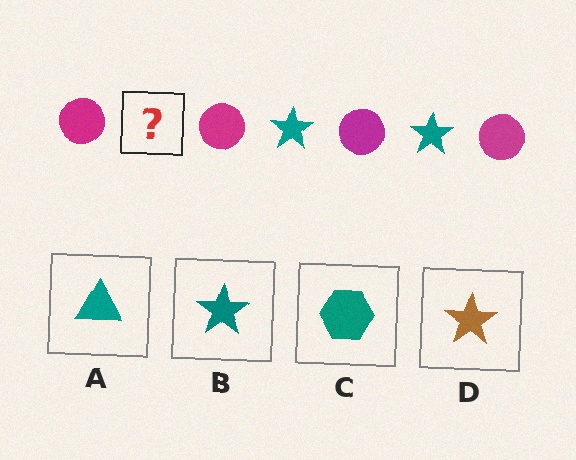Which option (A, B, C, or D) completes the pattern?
B.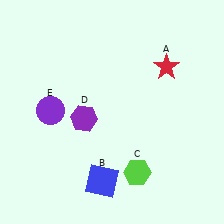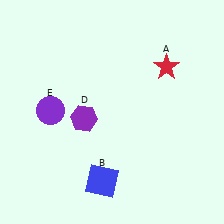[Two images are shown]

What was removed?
The lime hexagon (C) was removed in Image 2.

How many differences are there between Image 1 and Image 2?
There is 1 difference between the two images.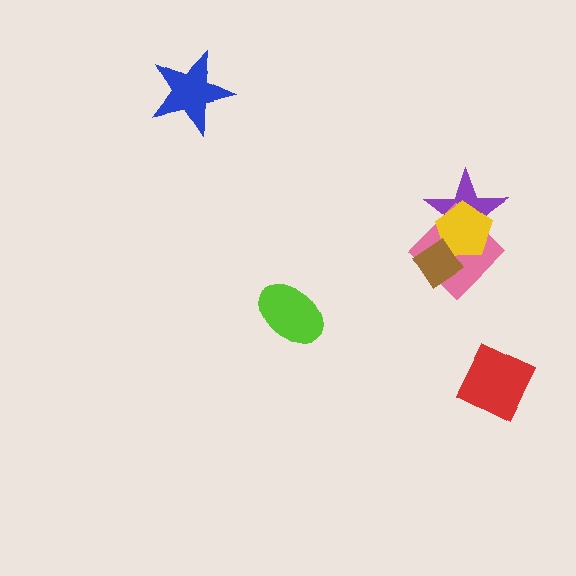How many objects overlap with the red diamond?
0 objects overlap with the red diamond.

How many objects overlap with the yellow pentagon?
3 objects overlap with the yellow pentagon.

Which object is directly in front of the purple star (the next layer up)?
The pink diamond is directly in front of the purple star.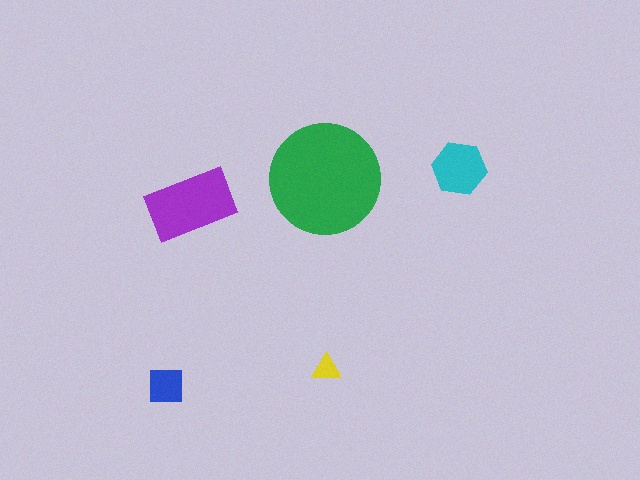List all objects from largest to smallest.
The green circle, the purple rectangle, the cyan hexagon, the blue square, the yellow triangle.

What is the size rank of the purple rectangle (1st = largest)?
2nd.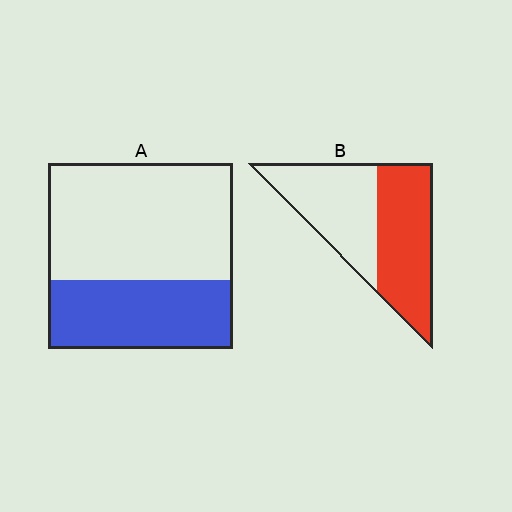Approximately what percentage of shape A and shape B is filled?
A is approximately 35% and B is approximately 50%.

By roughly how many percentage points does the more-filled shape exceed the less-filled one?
By roughly 15 percentage points (B over A).